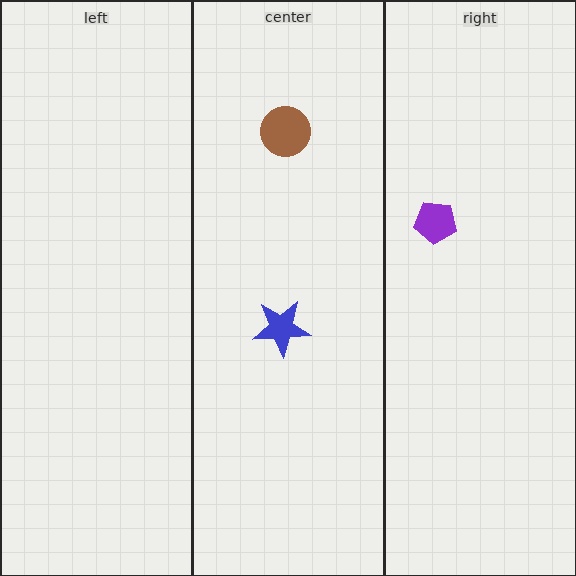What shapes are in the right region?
The purple pentagon.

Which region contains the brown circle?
The center region.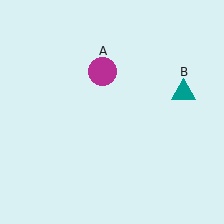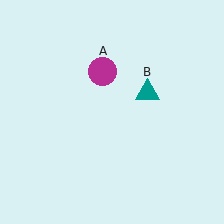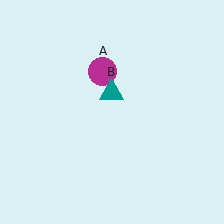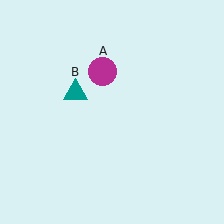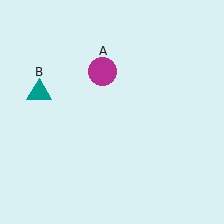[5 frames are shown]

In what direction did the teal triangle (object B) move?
The teal triangle (object B) moved left.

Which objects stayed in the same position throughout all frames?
Magenta circle (object A) remained stationary.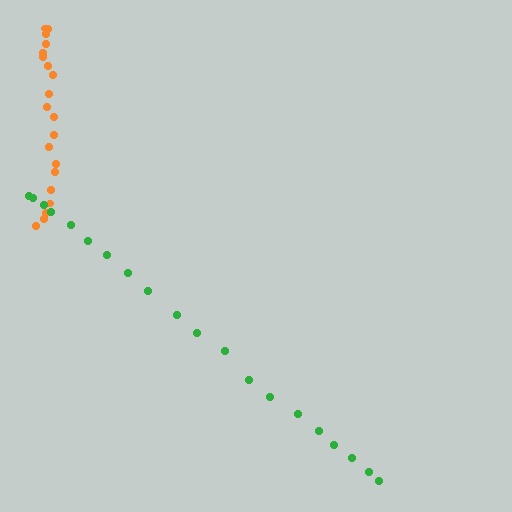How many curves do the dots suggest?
There are 2 distinct paths.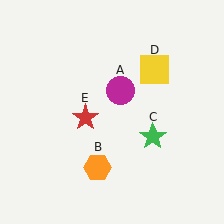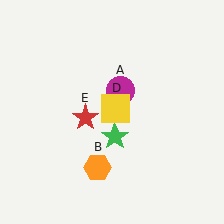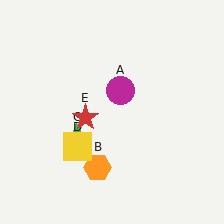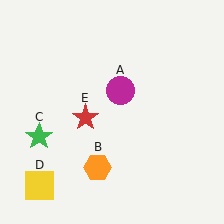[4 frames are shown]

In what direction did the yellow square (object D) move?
The yellow square (object D) moved down and to the left.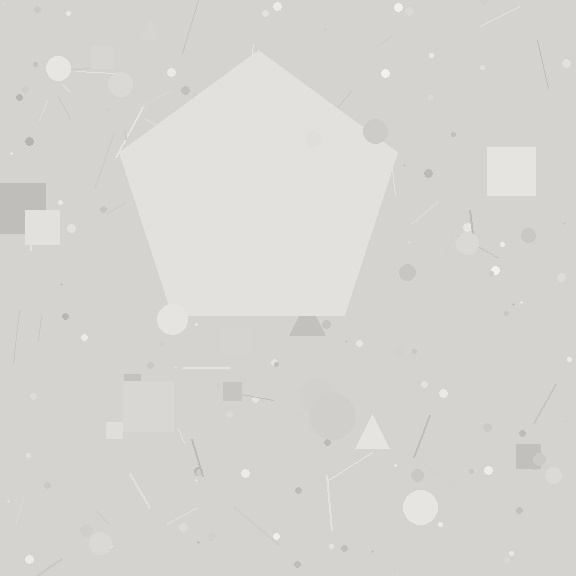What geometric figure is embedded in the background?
A pentagon is embedded in the background.